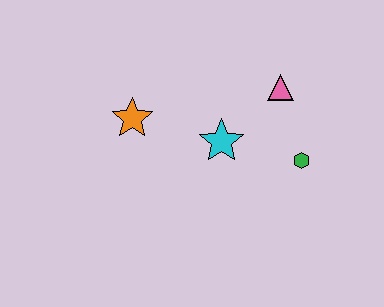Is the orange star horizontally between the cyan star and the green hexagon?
No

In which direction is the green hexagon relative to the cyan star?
The green hexagon is to the right of the cyan star.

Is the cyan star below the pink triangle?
Yes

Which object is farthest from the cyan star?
The orange star is farthest from the cyan star.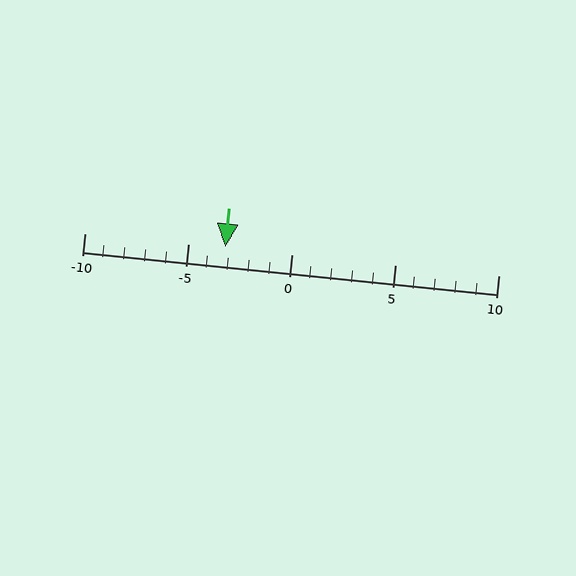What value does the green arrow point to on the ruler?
The green arrow points to approximately -3.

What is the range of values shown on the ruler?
The ruler shows values from -10 to 10.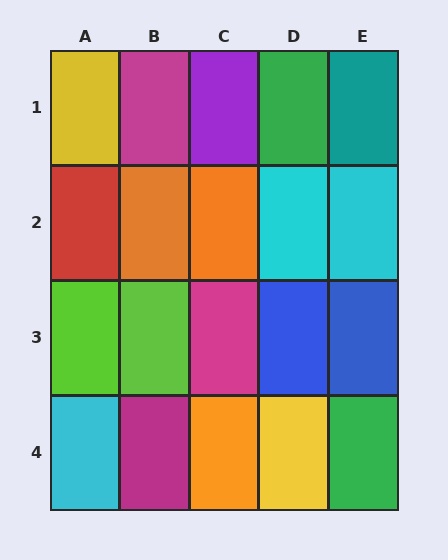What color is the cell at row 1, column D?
Green.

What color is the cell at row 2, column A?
Red.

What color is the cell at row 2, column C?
Orange.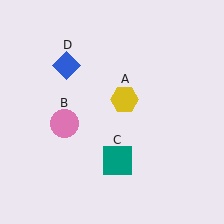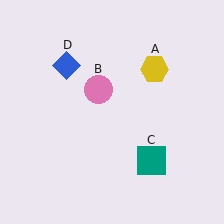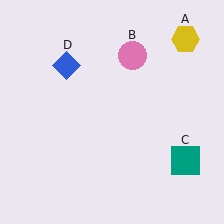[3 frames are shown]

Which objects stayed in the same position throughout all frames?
Blue diamond (object D) remained stationary.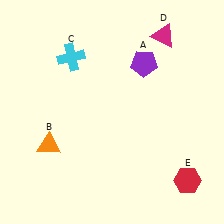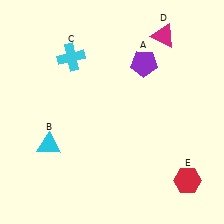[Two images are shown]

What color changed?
The triangle (B) changed from orange in Image 1 to cyan in Image 2.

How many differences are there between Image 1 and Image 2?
There is 1 difference between the two images.